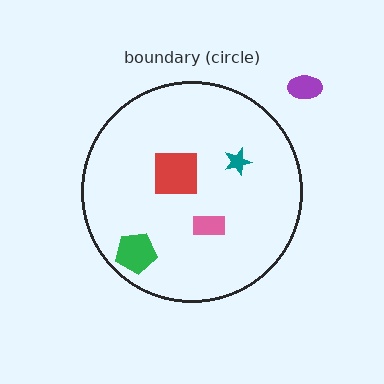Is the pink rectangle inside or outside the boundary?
Inside.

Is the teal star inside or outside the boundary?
Inside.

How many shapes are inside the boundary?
4 inside, 1 outside.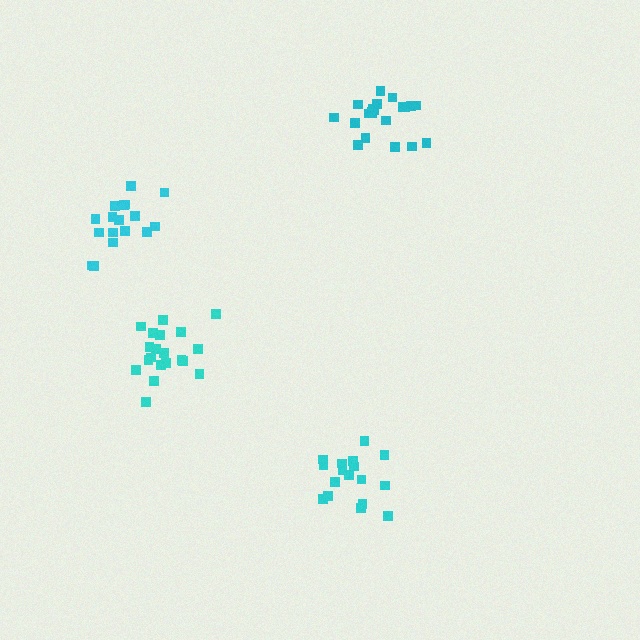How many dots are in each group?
Group 1: 17 dots, Group 2: 21 dots, Group 3: 17 dots, Group 4: 21 dots (76 total).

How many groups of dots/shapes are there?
There are 4 groups.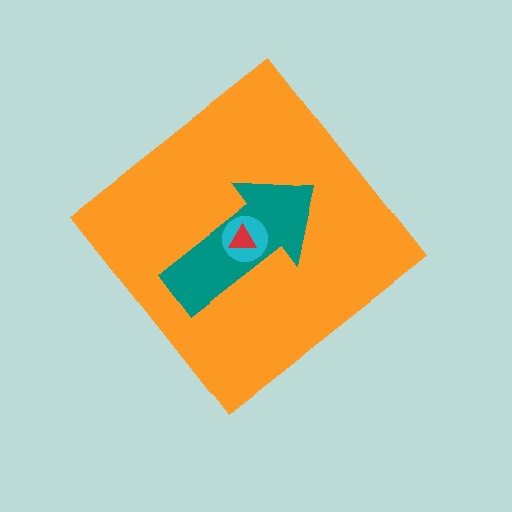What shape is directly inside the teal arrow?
The cyan circle.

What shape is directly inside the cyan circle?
The red triangle.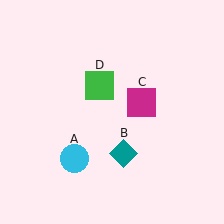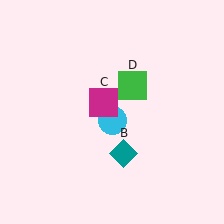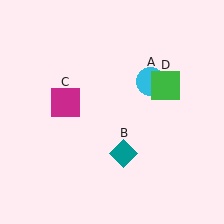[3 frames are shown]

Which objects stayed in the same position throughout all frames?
Teal diamond (object B) remained stationary.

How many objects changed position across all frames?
3 objects changed position: cyan circle (object A), magenta square (object C), green square (object D).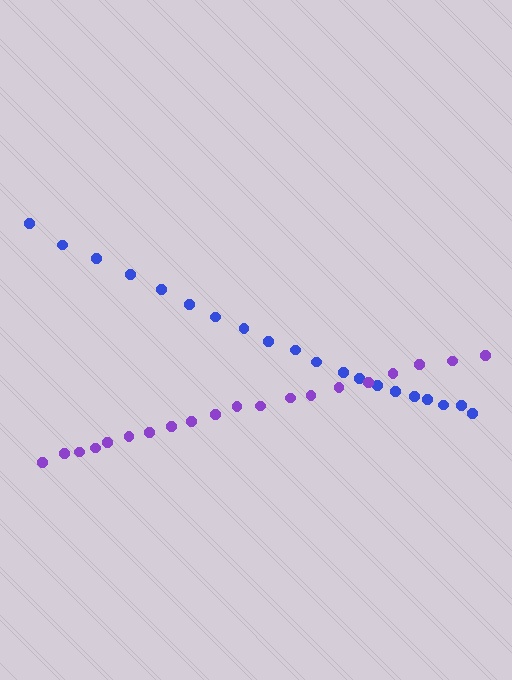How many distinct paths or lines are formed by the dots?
There are 2 distinct paths.